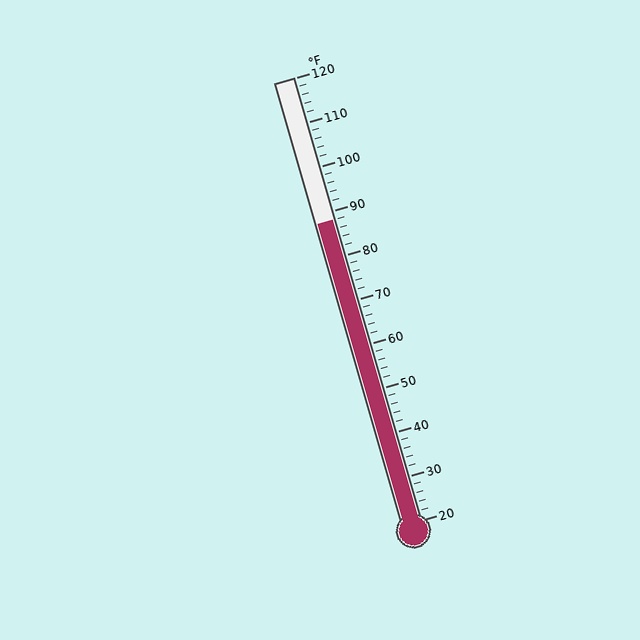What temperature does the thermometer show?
The thermometer shows approximately 88°F.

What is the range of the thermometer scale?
The thermometer scale ranges from 20°F to 120°F.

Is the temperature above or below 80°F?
The temperature is above 80°F.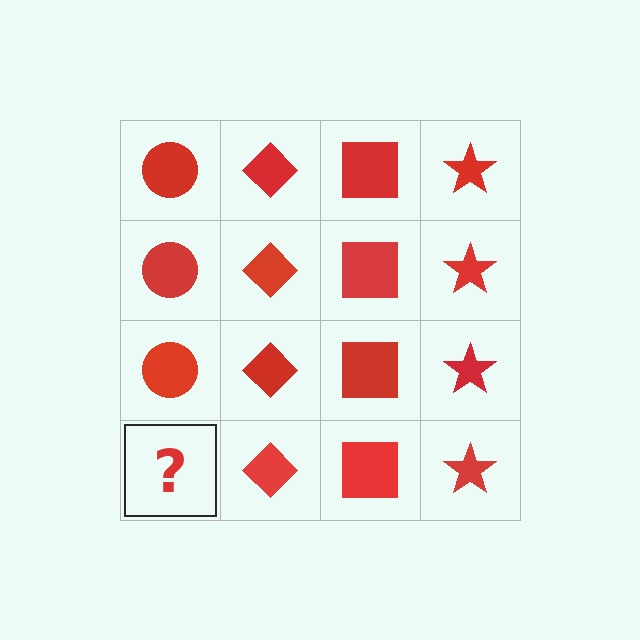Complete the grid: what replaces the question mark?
The question mark should be replaced with a red circle.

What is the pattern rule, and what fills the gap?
The rule is that each column has a consistent shape. The gap should be filled with a red circle.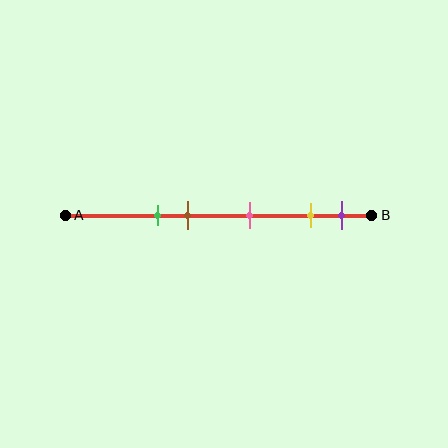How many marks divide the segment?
There are 5 marks dividing the segment.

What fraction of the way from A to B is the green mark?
The green mark is approximately 30% (0.3) of the way from A to B.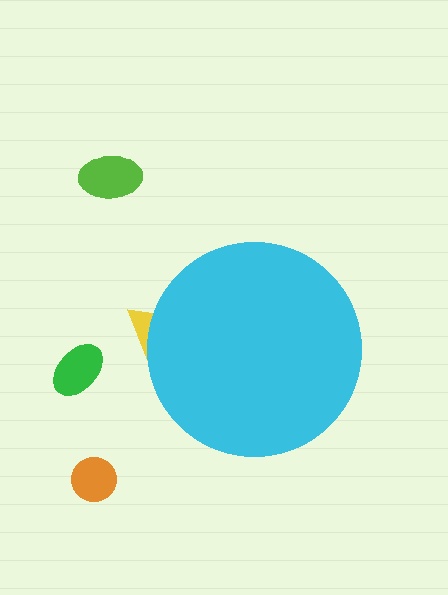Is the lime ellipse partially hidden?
No, the lime ellipse is fully visible.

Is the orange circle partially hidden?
No, the orange circle is fully visible.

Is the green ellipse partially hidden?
No, the green ellipse is fully visible.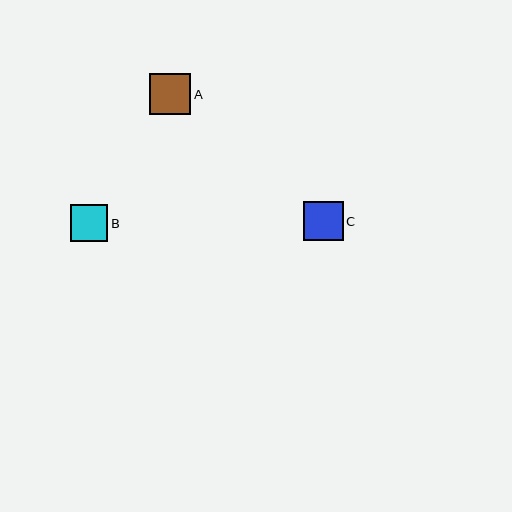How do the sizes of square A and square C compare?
Square A and square C are approximately the same size.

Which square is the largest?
Square A is the largest with a size of approximately 42 pixels.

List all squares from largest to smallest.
From largest to smallest: A, C, B.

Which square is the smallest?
Square B is the smallest with a size of approximately 37 pixels.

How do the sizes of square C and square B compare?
Square C and square B are approximately the same size.